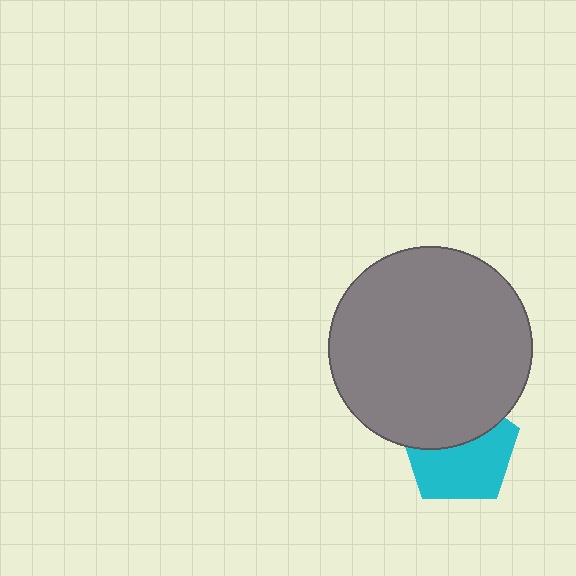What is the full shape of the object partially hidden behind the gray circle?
The partially hidden object is a cyan pentagon.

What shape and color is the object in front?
The object in front is a gray circle.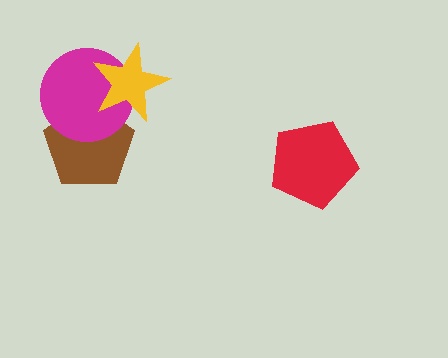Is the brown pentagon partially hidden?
Yes, it is partially covered by another shape.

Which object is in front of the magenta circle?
The yellow star is in front of the magenta circle.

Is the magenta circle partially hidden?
Yes, it is partially covered by another shape.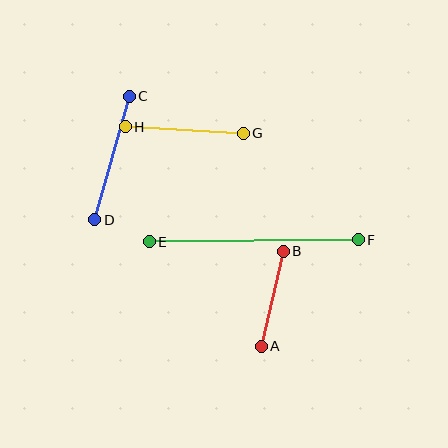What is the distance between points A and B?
The distance is approximately 97 pixels.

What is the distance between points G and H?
The distance is approximately 118 pixels.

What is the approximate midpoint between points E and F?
The midpoint is at approximately (254, 241) pixels.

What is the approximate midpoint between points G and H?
The midpoint is at approximately (184, 130) pixels.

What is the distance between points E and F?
The distance is approximately 209 pixels.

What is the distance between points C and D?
The distance is approximately 128 pixels.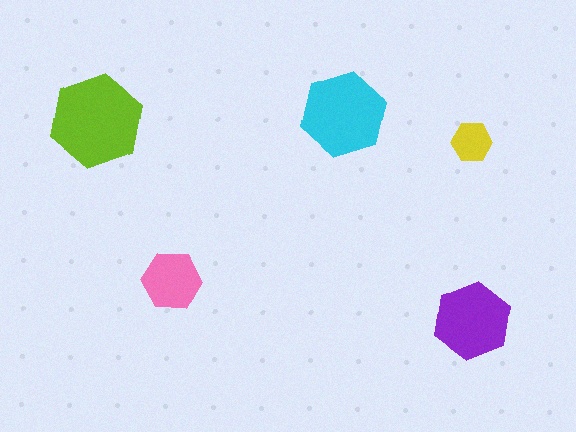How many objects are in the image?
There are 5 objects in the image.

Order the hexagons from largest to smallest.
the lime one, the cyan one, the purple one, the pink one, the yellow one.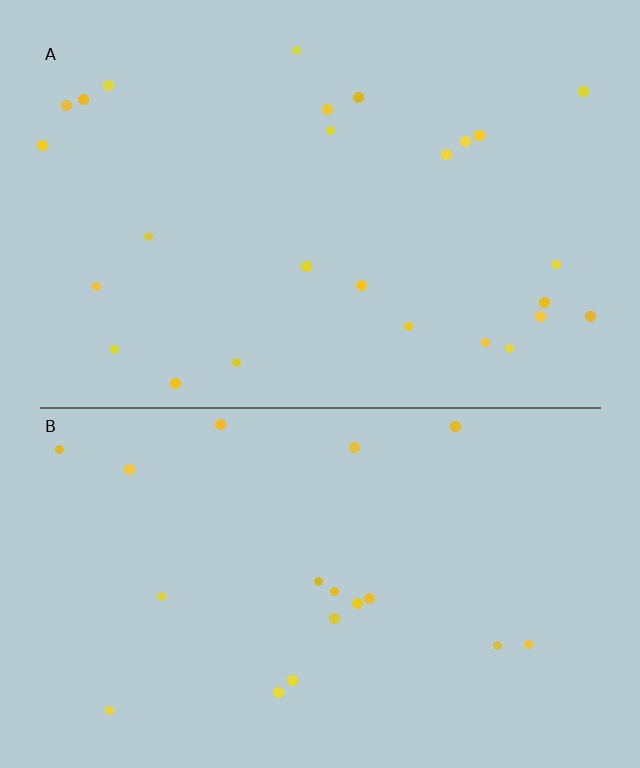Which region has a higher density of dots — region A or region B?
A (the top).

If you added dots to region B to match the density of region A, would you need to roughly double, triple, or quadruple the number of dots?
Approximately double.